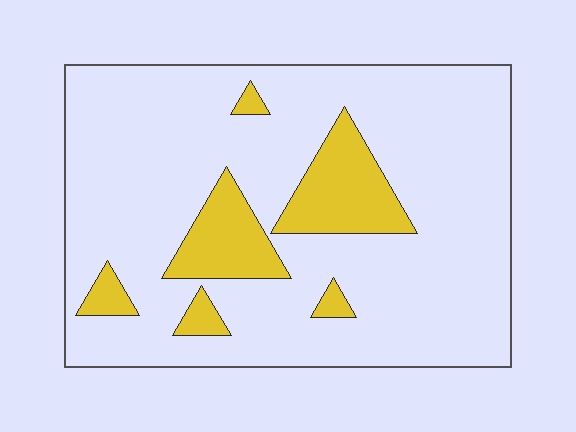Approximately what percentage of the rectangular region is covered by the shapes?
Approximately 15%.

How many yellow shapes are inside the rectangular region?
6.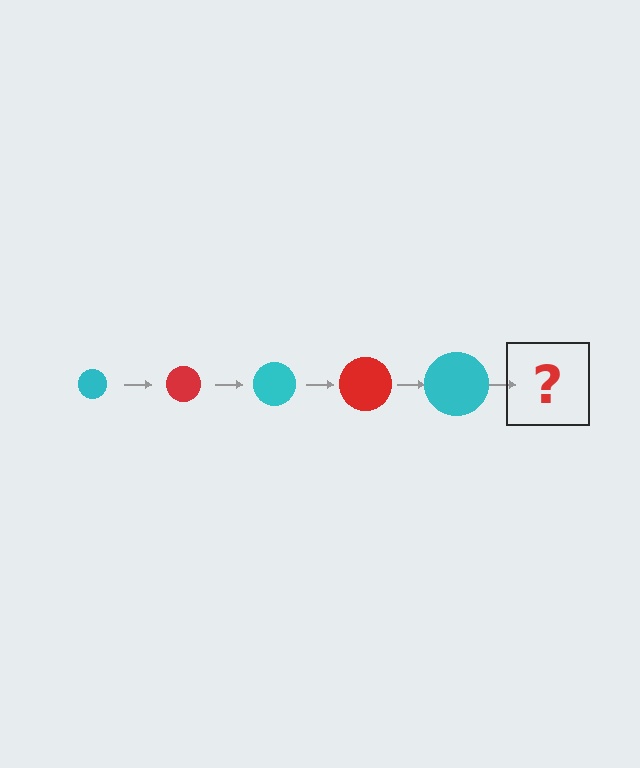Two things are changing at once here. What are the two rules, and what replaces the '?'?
The two rules are that the circle grows larger each step and the color cycles through cyan and red. The '?' should be a red circle, larger than the previous one.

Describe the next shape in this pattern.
It should be a red circle, larger than the previous one.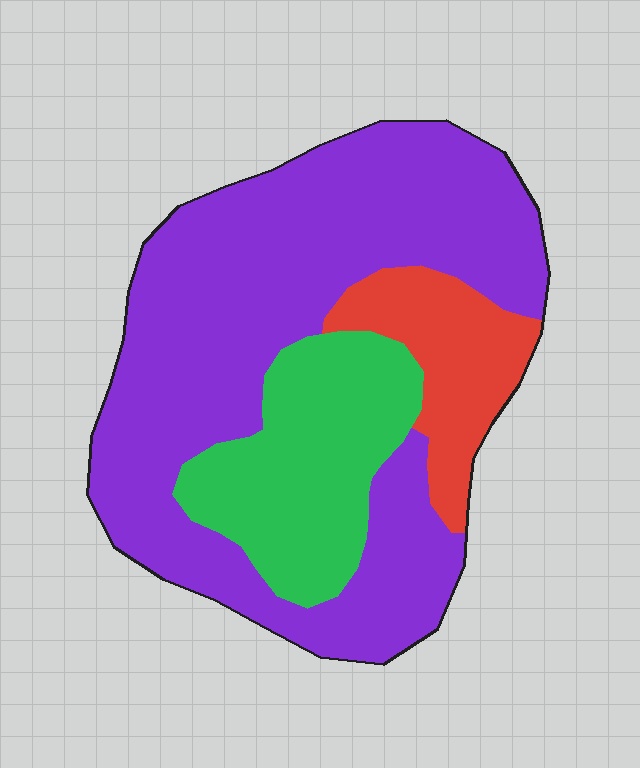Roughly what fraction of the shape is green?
Green takes up less than a quarter of the shape.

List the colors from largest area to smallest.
From largest to smallest: purple, green, red.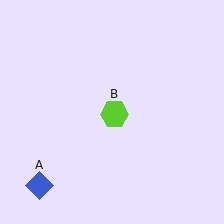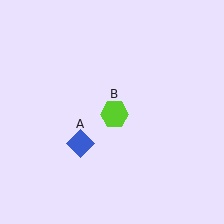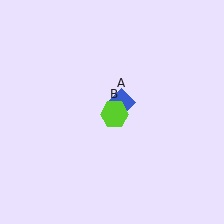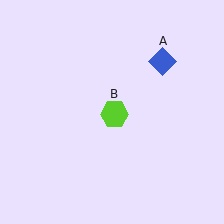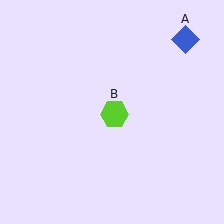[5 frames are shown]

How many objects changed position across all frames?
1 object changed position: blue diamond (object A).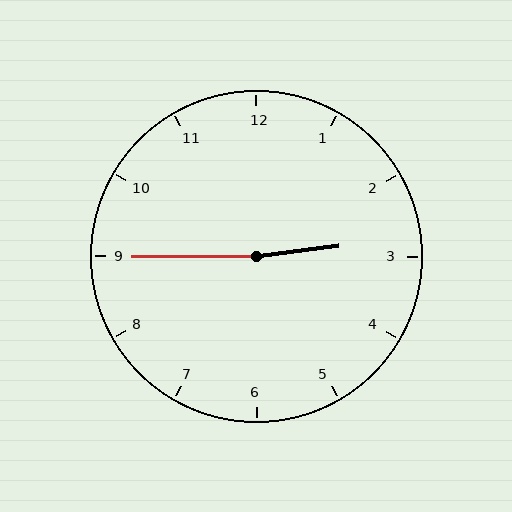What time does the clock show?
2:45.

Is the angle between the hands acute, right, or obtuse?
It is obtuse.